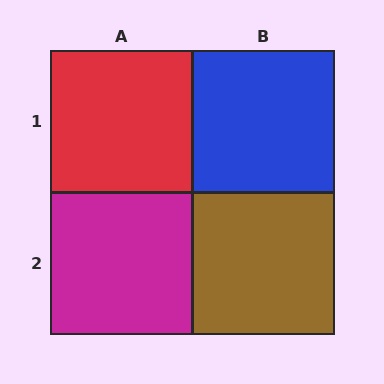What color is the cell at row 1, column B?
Blue.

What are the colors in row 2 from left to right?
Magenta, brown.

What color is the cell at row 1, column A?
Red.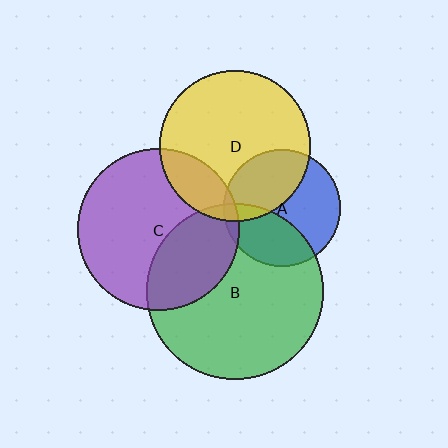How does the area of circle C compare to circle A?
Approximately 1.9 times.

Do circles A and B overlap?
Yes.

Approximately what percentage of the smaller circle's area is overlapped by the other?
Approximately 35%.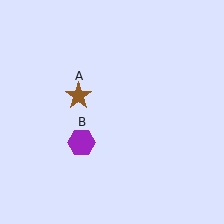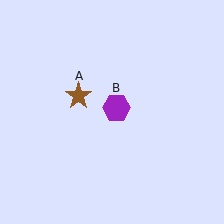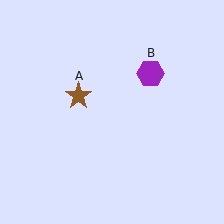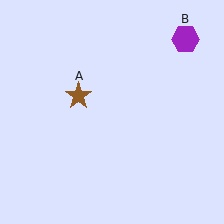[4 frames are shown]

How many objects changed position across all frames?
1 object changed position: purple hexagon (object B).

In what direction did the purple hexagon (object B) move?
The purple hexagon (object B) moved up and to the right.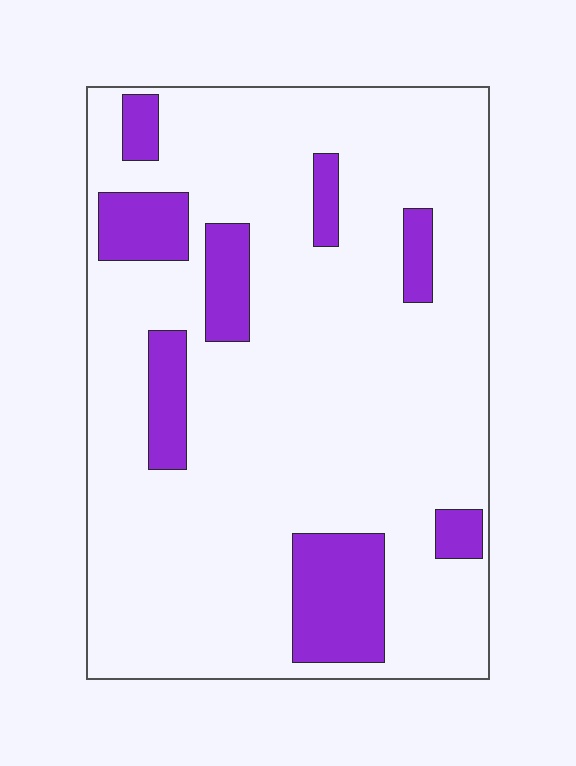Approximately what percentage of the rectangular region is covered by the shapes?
Approximately 15%.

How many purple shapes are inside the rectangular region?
8.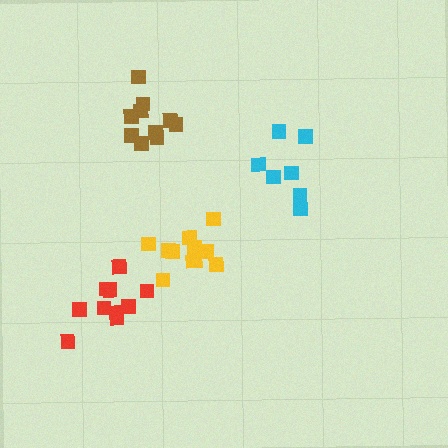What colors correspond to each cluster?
The clusters are colored: brown, cyan, yellow, red.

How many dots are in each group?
Group 1: 10 dots, Group 2: 7 dots, Group 3: 11 dots, Group 4: 10 dots (38 total).